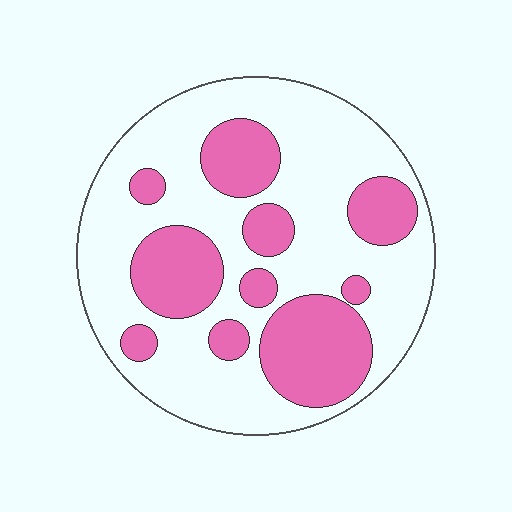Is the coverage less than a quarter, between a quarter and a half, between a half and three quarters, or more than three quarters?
Between a quarter and a half.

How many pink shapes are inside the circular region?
10.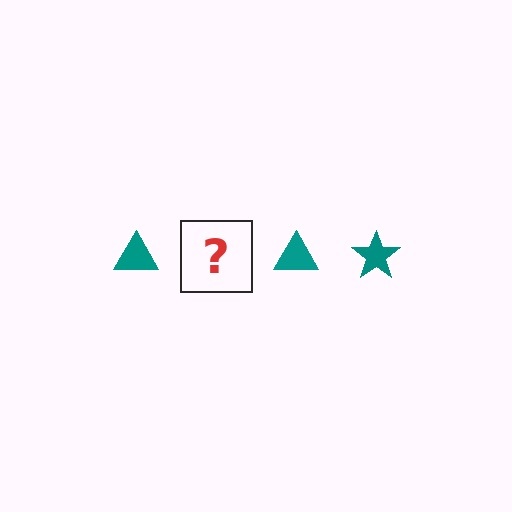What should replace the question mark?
The question mark should be replaced with a teal star.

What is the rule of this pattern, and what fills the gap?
The rule is that the pattern cycles through triangle, star shapes in teal. The gap should be filled with a teal star.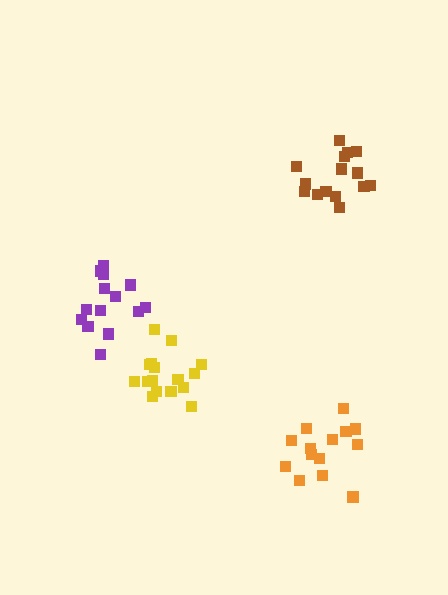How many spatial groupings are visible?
There are 4 spatial groupings.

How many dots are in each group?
Group 1: 16 dots, Group 2: 14 dots, Group 3: 14 dots, Group 4: 15 dots (59 total).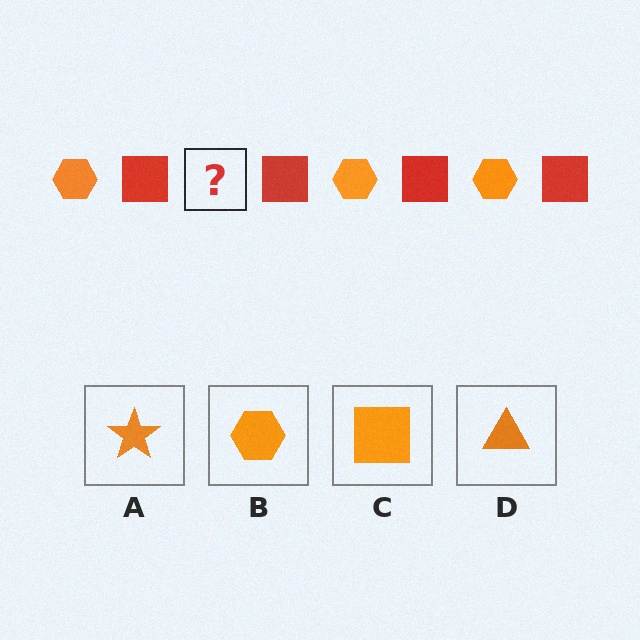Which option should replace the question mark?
Option B.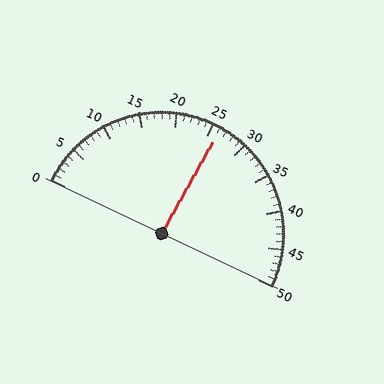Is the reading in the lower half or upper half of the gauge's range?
The reading is in the upper half of the range (0 to 50).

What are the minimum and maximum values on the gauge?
The gauge ranges from 0 to 50.